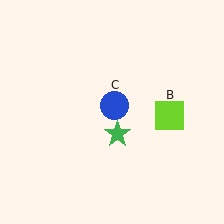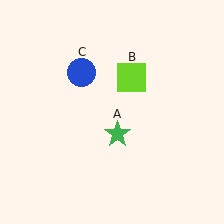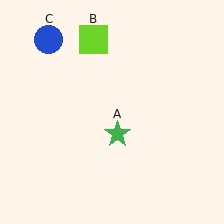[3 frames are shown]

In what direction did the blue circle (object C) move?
The blue circle (object C) moved up and to the left.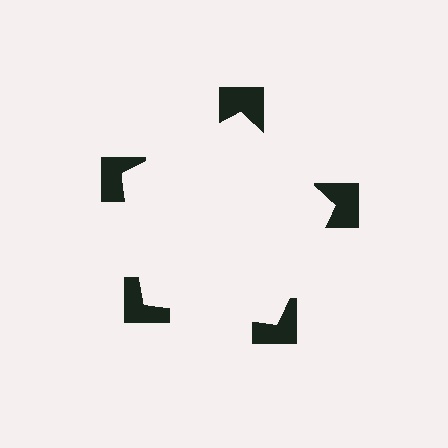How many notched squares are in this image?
There are 5 — one at each vertex of the illusory pentagon.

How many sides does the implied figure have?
5 sides.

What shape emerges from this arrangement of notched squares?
An illusory pentagon — its edges are inferred from the aligned wedge cuts in the notched squares, not physically drawn.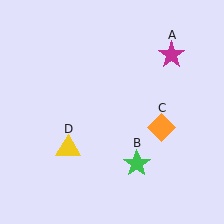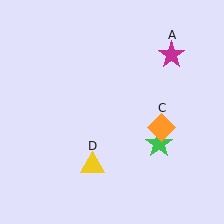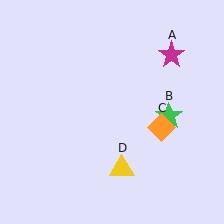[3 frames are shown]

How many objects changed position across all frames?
2 objects changed position: green star (object B), yellow triangle (object D).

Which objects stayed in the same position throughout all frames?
Magenta star (object A) and orange diamond (object C) remained stationary.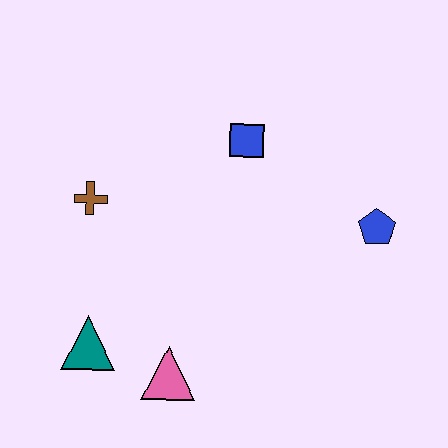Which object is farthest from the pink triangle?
The blue pentagon is farthest from the pink triangle.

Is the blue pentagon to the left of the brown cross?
No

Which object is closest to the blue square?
The blue pentagon is closest to the blue square.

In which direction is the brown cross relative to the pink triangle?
The brown cross is above the pink triangle.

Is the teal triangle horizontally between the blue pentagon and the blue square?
No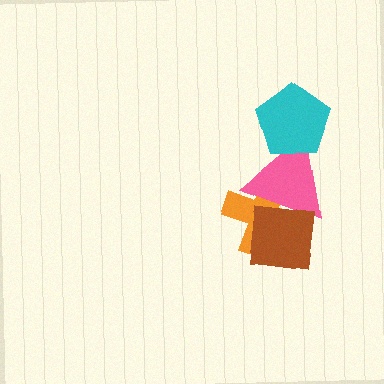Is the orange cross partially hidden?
Yes, it is partially covered by another shape.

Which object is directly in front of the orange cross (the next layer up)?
The pink triangle is directly in front of the orange cross.